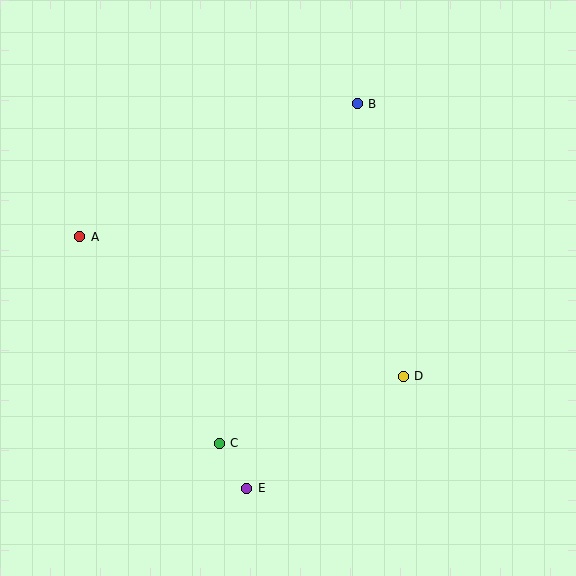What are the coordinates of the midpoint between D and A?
The midpoint between D and A is at (242, 306).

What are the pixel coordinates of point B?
Point B is at (357, 104).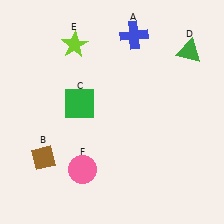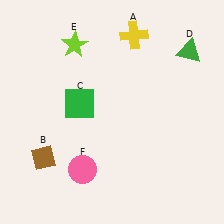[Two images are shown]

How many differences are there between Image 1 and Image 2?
There is 1 difference between the two images.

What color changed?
The cross (A) changed from blue in Image 1 to yellow in Image 2.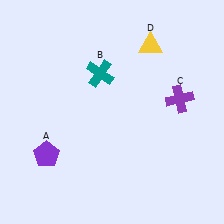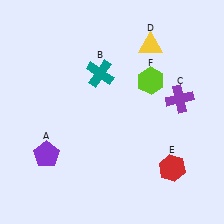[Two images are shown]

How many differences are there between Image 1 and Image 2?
There are 2 differences between the two images.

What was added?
A red hexagon (E), a lime hexagon (F) were added in Image 2.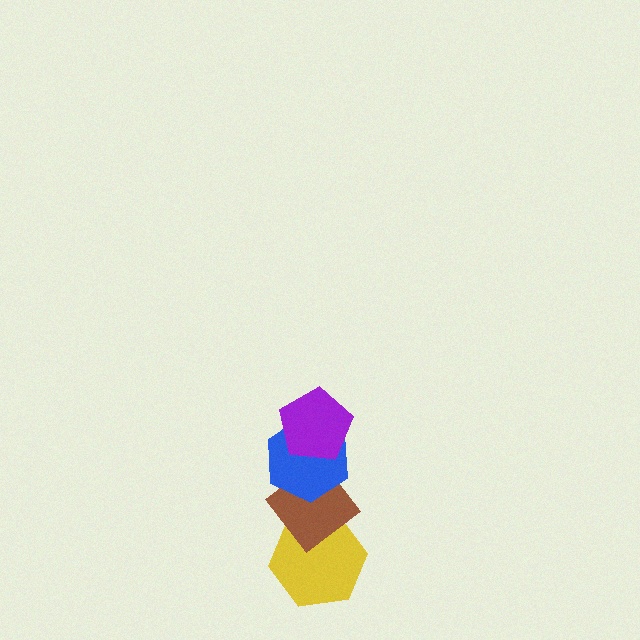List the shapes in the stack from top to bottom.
From top to bottom: the purple pentagon, the blue hexagon, the brown diamond, the yellow hexagon.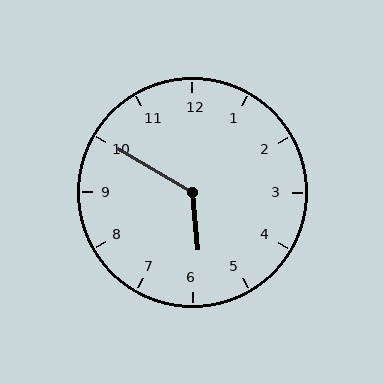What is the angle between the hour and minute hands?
Approximately 125 degrees.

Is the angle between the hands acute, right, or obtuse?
It is obtuse.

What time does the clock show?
5:50.